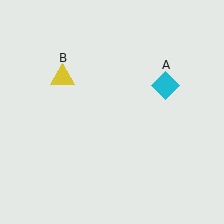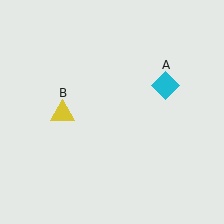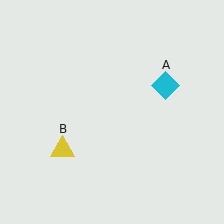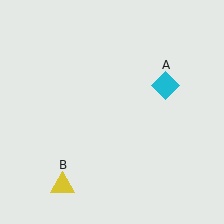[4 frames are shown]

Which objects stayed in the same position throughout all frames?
Cyan diamond (object A) remained stationary.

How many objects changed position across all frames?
1 object changed position: yellow triangle (object B).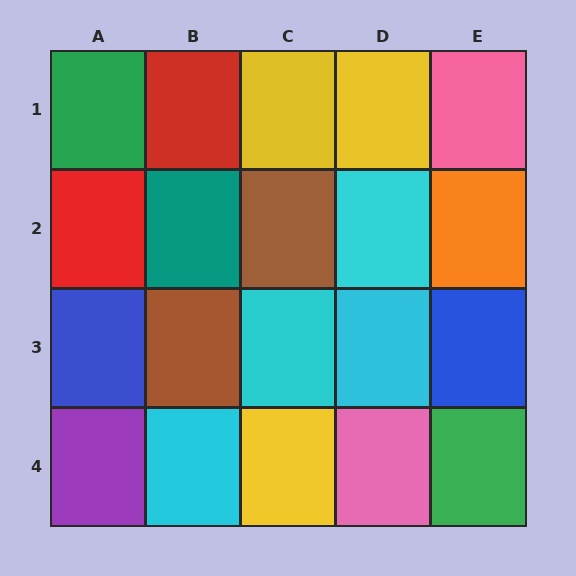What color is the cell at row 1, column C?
Yellow.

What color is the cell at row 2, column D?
Cyan.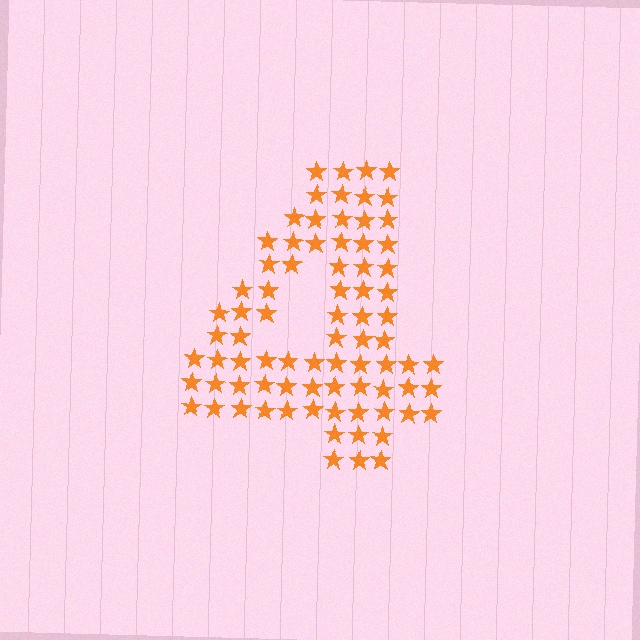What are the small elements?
The small elements are stars.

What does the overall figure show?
The overall figure shows the digit 4.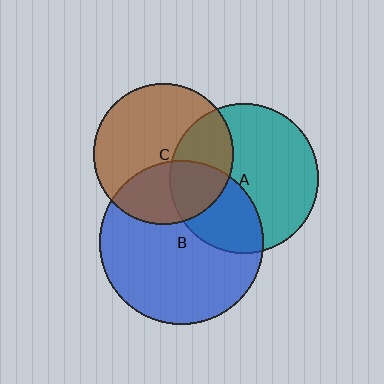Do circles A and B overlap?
Yes.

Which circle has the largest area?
Circle B (blue).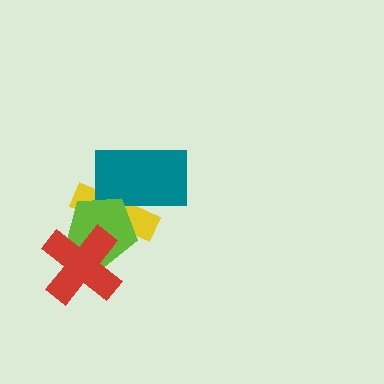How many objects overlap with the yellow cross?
3 objects overlap with the yellow cross.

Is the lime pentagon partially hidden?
Yes, it is partially covered by another shape.